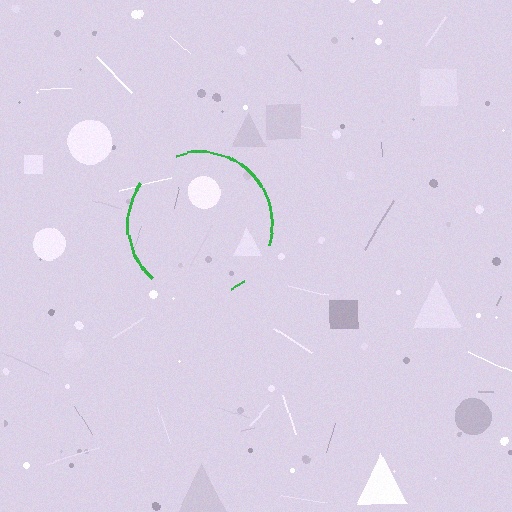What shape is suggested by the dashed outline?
The dashed outline suggests a circle.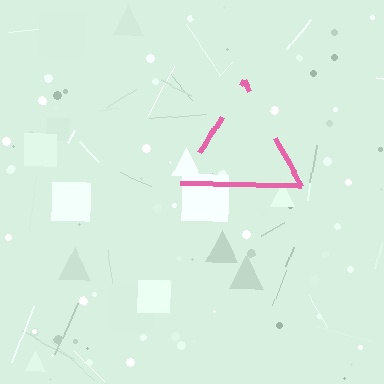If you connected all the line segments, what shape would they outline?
They would outline a triangle.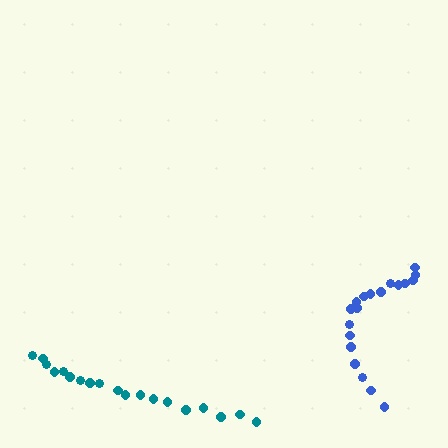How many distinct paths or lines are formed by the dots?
There are 2 distinct paths.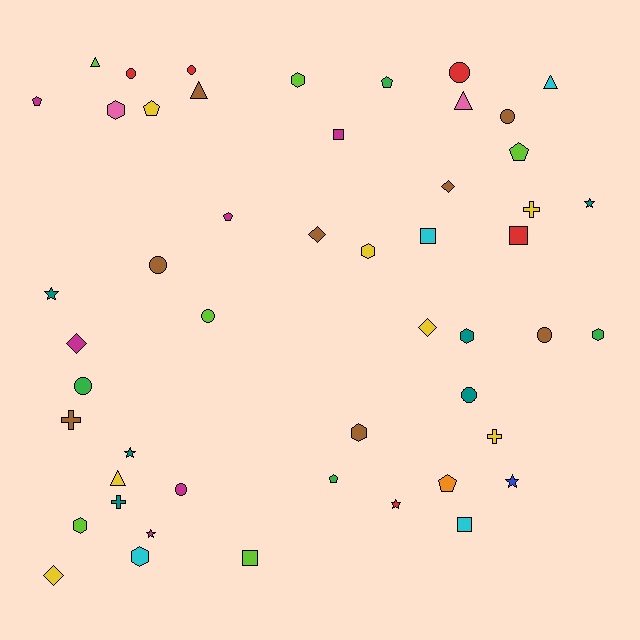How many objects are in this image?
There are 50 objects.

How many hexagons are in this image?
There are 8 hexagons.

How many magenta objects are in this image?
There are 6 magenta objects.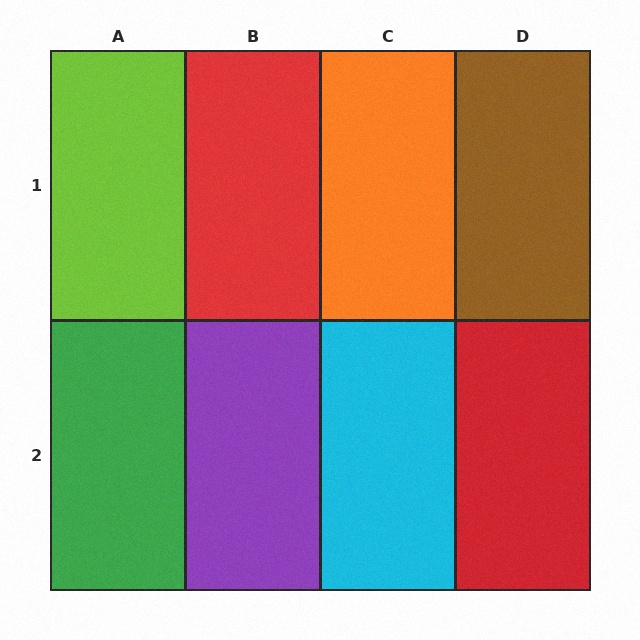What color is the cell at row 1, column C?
Orange.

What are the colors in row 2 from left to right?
Green, purple, cyan, red.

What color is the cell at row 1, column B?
Red.